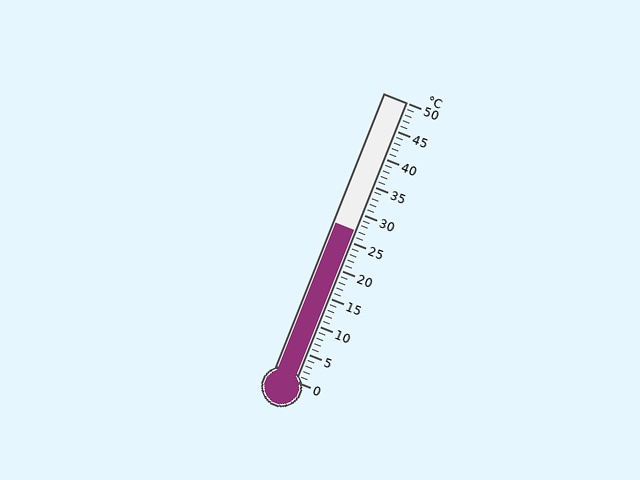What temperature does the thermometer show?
The thermometer shows approximately 27°C.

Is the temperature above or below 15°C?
The temperature is above 15°C.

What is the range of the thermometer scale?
The thermometer scale ranges from 0°C to 50°C.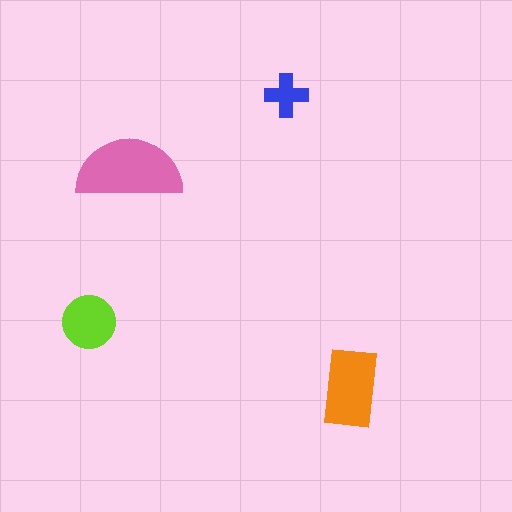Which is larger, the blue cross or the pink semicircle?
The pink semicircle.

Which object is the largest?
The pink semicircle.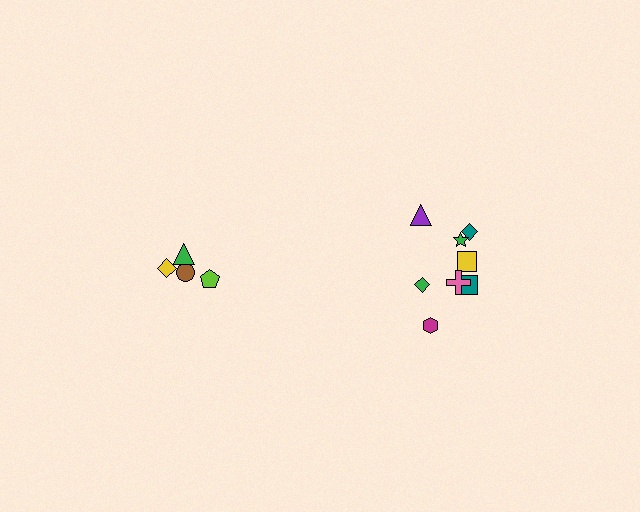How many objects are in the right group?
There are 8 objects.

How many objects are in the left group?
There are 4 objects.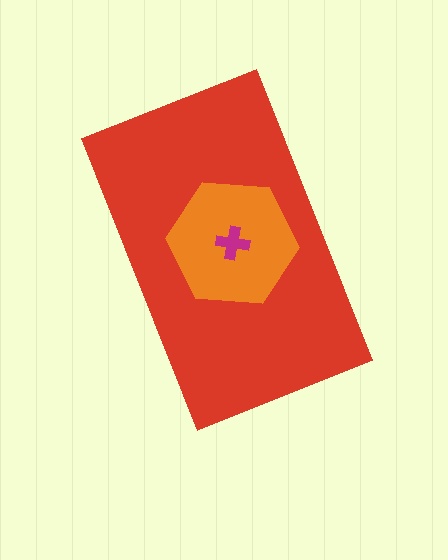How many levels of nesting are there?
3.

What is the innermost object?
The magenta cross.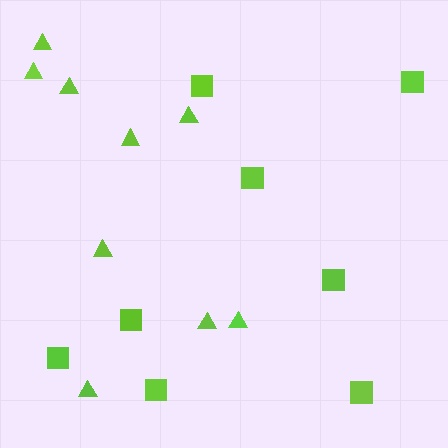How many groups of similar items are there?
There are 2 groups: one group of squares (8) and one group of triangles (9).